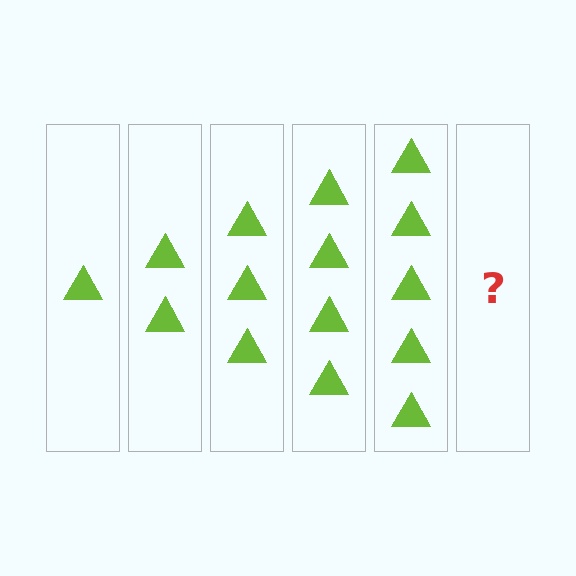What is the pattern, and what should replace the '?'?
The pattern is that each step adds one more triangle. The '?' should be 6 triangles.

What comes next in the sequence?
The next element should be 6 triangles.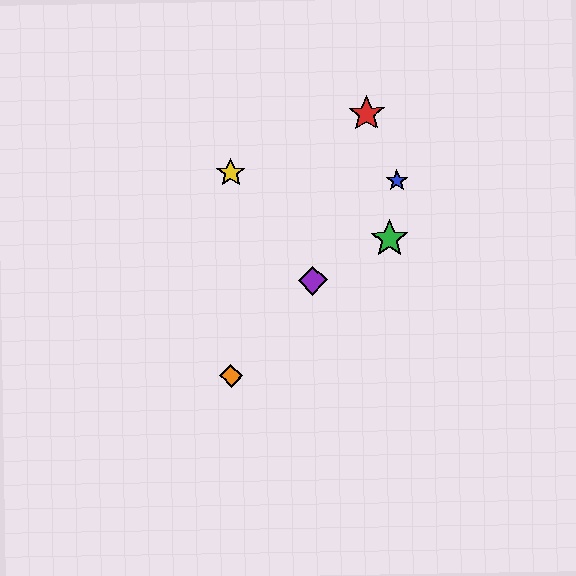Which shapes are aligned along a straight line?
The blue star, the purple diamond, the orange diamond are aligned along a straight line.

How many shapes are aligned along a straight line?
3 shapes (the blue star, the purple diamond, the orange diamond) are aligned along a straight line.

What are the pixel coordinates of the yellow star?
The yellow star is at (231, 173).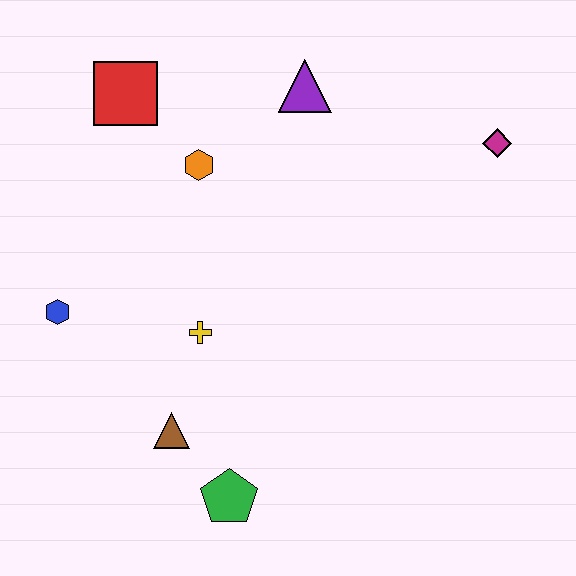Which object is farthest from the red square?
The green pentagon is farthest from the red square.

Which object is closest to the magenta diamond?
The purple triangle is closest to the magenta diamond.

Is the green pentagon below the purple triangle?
Yes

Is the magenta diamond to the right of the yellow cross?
Yes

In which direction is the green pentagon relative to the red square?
The green pentagon is below the red square.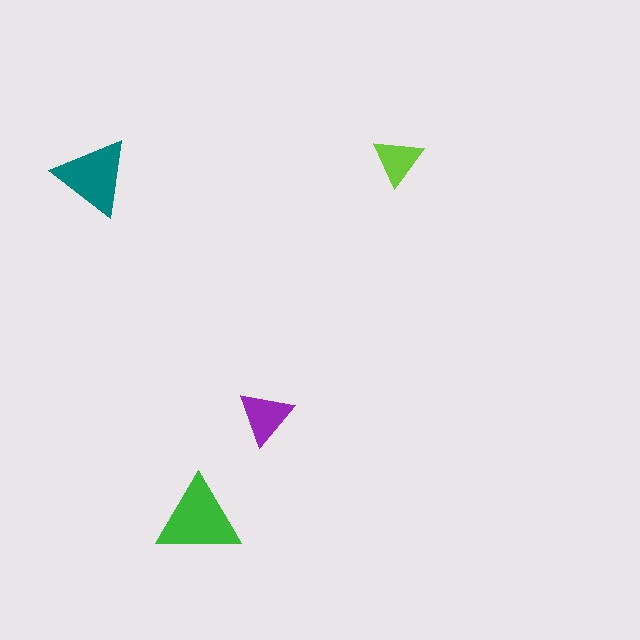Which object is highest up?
The lime triangle is topmost.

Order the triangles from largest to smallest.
the green one, the teal one, the purple one, the lime one.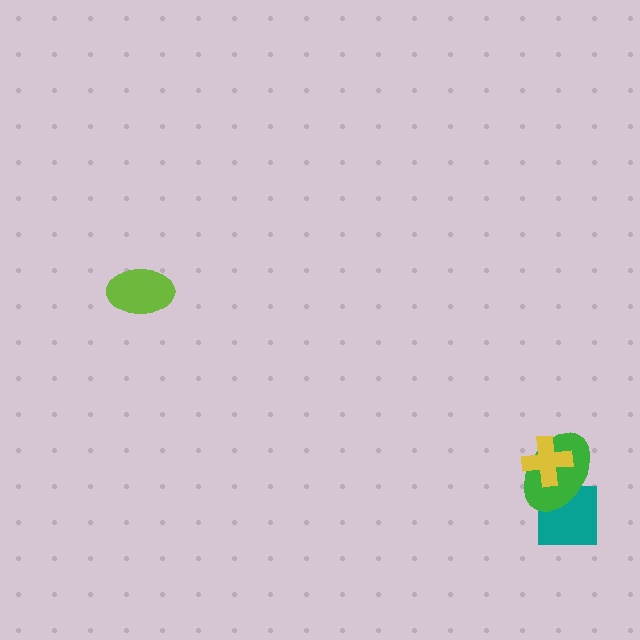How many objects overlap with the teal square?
1 object overlaps with the teal square.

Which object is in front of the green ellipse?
The yellow cross is in front of the green ellipse.